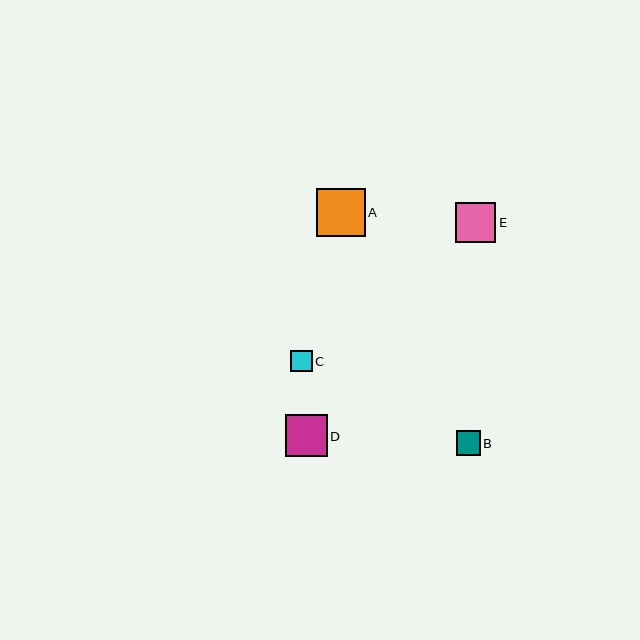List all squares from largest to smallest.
From largest to smallest: A, D, E, B, C.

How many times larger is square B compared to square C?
Square B is approximately 1.1 times the size of square C.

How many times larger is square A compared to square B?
Square A is approximately 2.0 times the size of square B.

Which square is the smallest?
Square C is the smallest with a size of approximately 22 pixels.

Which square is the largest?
Square A is the largest with a size of approximately 48 pixels.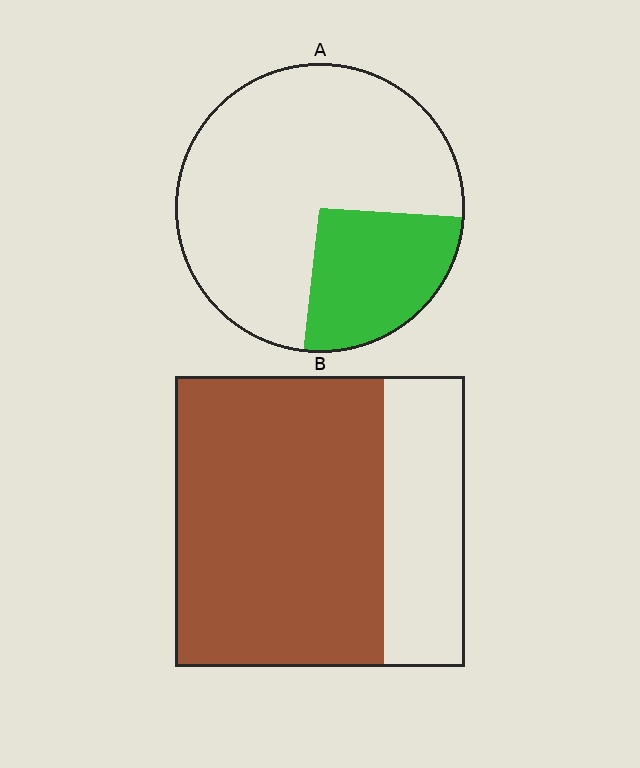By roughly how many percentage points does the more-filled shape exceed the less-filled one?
By roughly 45 percentage points (B over A).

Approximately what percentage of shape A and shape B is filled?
A is approximately 25% and B is approximately 70%.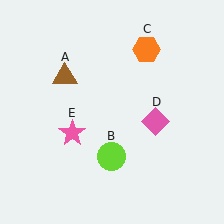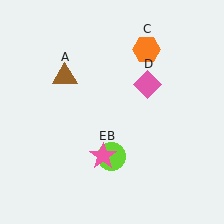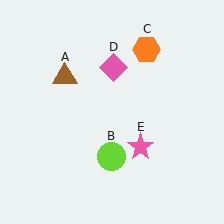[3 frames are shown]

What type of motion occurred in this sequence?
The pink diamond (object D), pink star (object E) rotated counterclockwise around the center of the scene.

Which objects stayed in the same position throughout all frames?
Brown triangle (object A) and lime circle (object B) and orange hexagon (object C) remained stationary.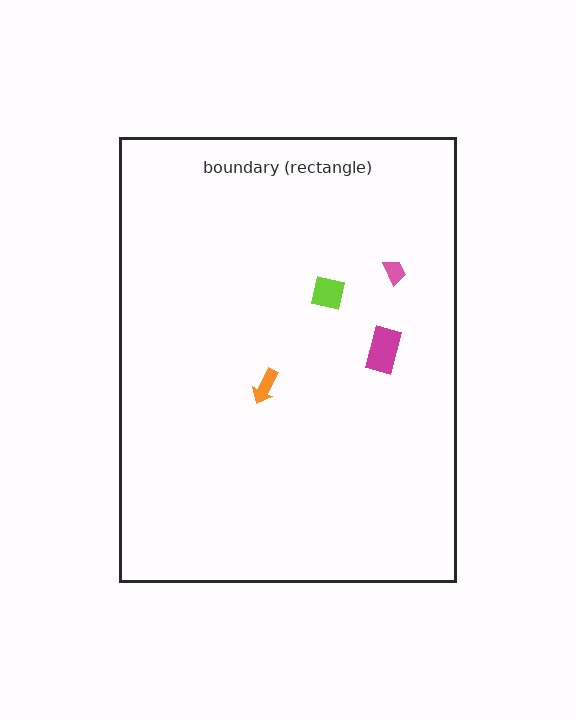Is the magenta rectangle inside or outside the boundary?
Inside.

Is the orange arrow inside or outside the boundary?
Inside.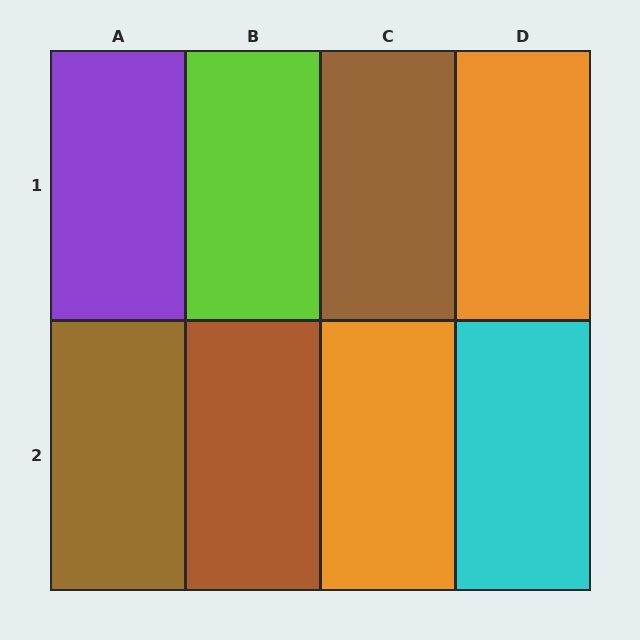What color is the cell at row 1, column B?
Lime.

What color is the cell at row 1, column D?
Orange.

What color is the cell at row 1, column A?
Purple.